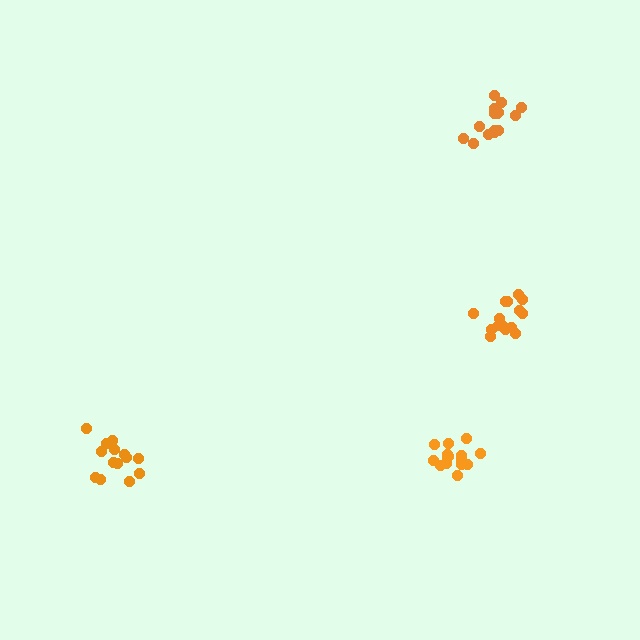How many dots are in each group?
Group 1: 15 dots, Group 2: 16 dots, Group 3: 16 dots, Group 4: 15 dots (62 total).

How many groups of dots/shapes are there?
There are 4 groups.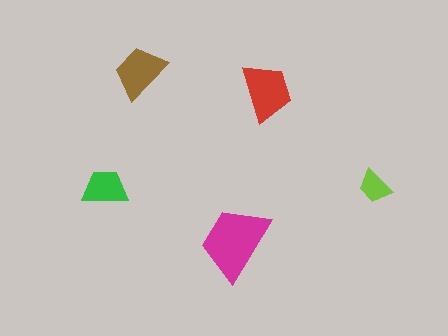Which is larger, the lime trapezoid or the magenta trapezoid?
The magenta one.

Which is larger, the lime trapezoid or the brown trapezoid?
The brown one.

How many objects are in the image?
There are 5 objects in the image.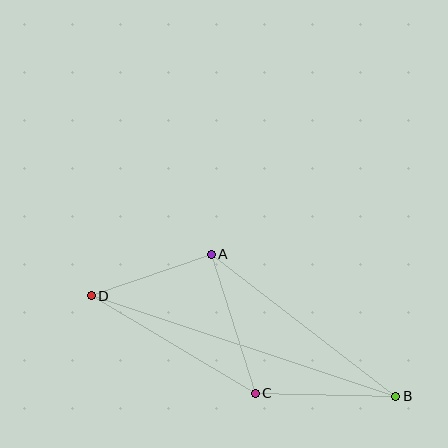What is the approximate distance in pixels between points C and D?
The distance between C and D is approximately 190 pixels.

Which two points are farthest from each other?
Points B and D are farthest from each other.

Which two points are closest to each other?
Points A and D are closest to each other.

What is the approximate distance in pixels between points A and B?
The distance between A and B is approximately 233 pixels.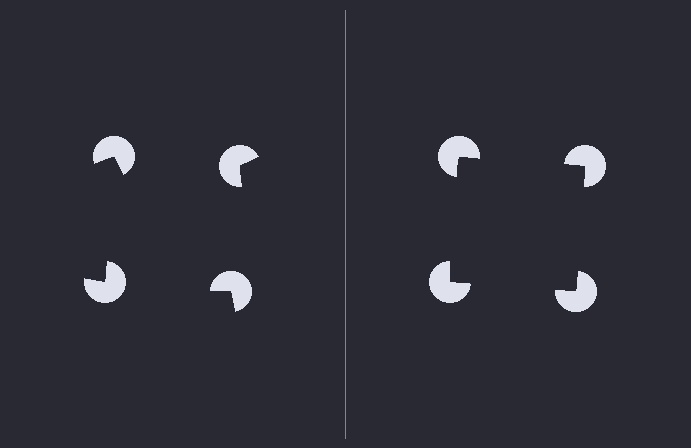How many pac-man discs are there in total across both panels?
8 — 4 on each side.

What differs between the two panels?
The pac-man discs are positioned identically on both sides; only the wedge orientations differ. On the right they align to a square; on the left they are misaligned.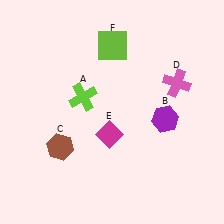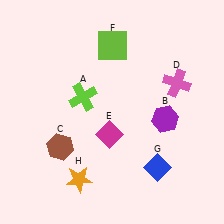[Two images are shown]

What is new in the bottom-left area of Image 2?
An orange star (H) was added in the bottom-left area of Image 2.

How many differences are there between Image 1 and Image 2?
There are 2 differences between the two images.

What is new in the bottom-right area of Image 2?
A blue diamond (G) was added in the bottom-right area of Image 2.